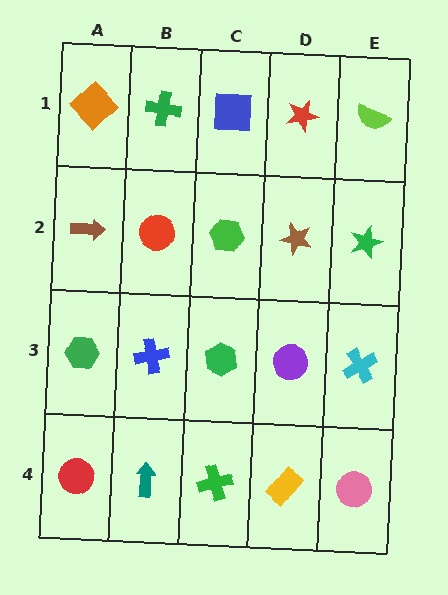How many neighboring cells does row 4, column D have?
3.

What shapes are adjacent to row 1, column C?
A green hexagon (row 2, column C), a green cross (row 1, column B), a red star (row 1, column D).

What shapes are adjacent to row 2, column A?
An orange diamond (row 1, column A), a green hexagon (row 3, column A), a red circle (row 2, column B).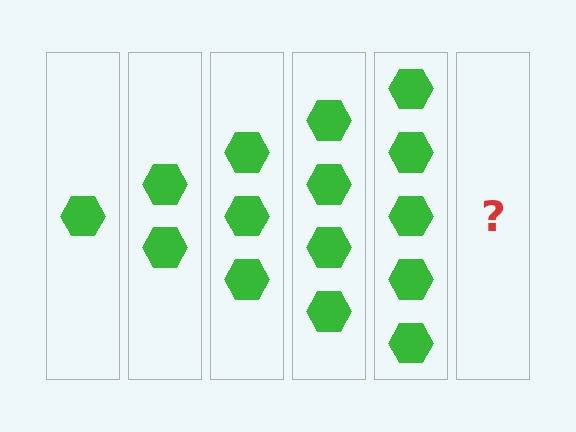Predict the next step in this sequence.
The next step is 6 hexagons.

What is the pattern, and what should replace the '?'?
The pattern is that each step adds one more hexagon. The '?' should be 6 hexagons.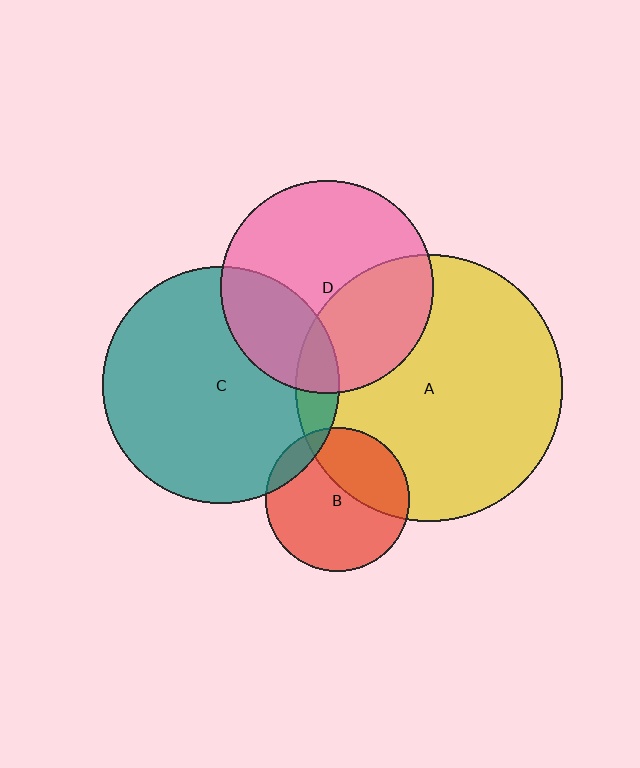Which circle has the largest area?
Circle A (yellow).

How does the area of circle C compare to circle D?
Approximately 1.2 times.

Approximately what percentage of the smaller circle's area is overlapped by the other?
Approximately 35%.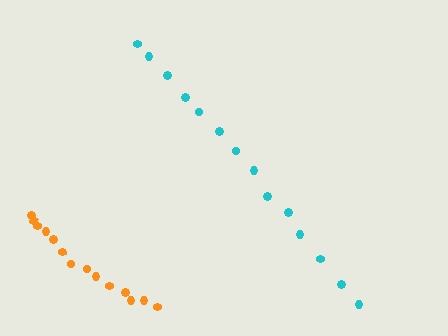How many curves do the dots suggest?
There are 2 distinct paths.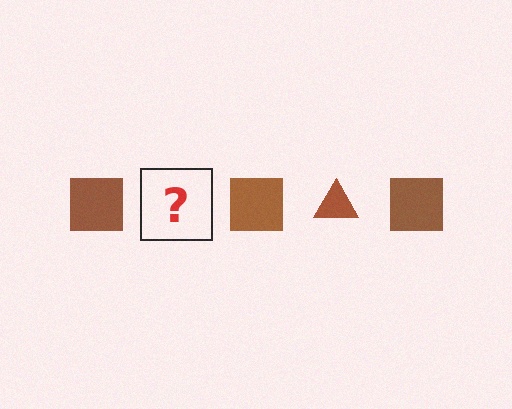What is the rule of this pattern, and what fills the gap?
The rule is that the pattern cycles through square, triangle shapes in brown. The gap should be filled with a brown triangle.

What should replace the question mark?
The question mark should be replaced with a brown triangle.